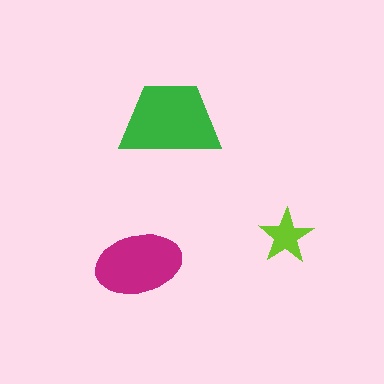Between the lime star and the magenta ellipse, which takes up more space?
The magenta ellipse.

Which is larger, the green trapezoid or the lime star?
The green trapezoid.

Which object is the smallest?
The lime star.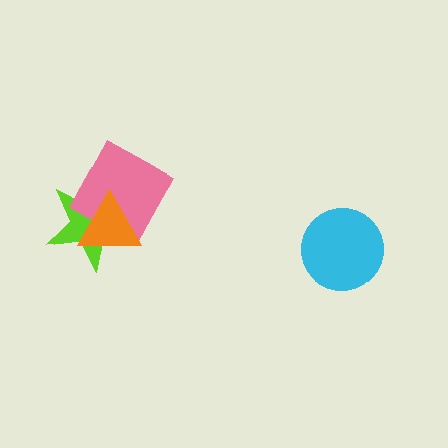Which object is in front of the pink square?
The orange triangle is in front of the pink square.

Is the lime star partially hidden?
Yes, it is partially covered by another shape.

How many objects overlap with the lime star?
2 objects overlap with the lime star.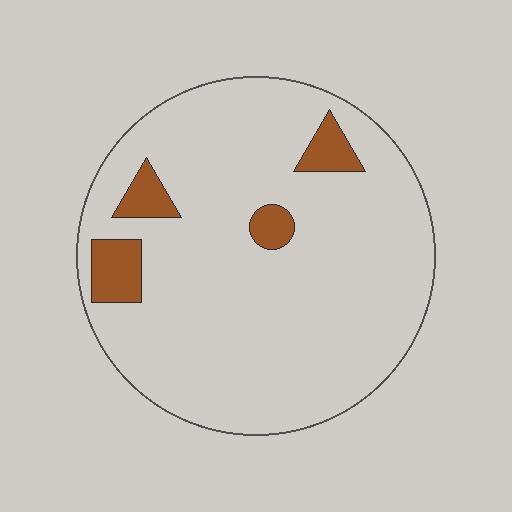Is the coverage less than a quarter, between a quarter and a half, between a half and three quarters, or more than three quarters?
Less than a quarter.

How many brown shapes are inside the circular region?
4.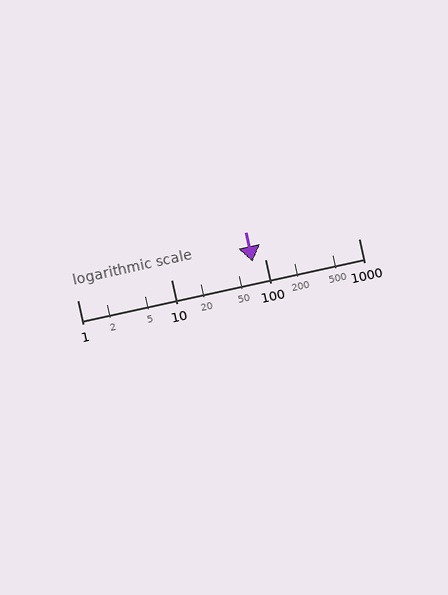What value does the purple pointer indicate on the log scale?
The pointer indicates approximately 74.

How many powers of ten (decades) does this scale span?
The scale spans 3 decades, from 1 to 1000.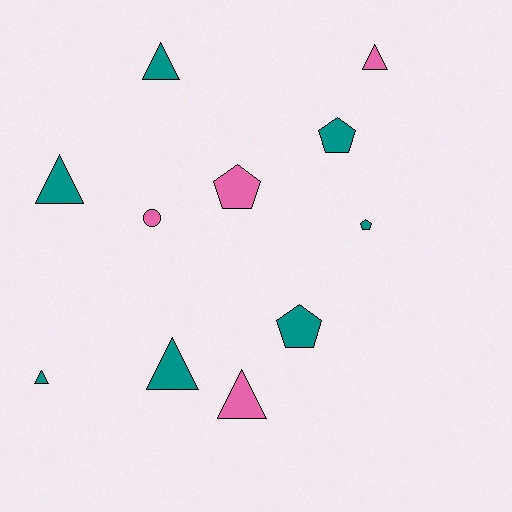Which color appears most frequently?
Teal, with 7 objects.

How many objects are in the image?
There are 11 objects.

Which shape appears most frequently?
Triangle, with 6 objects.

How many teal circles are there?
There are no teal circles.